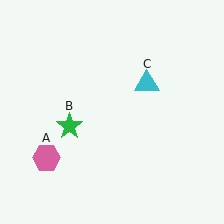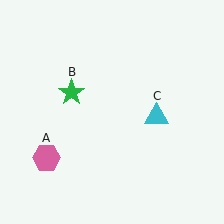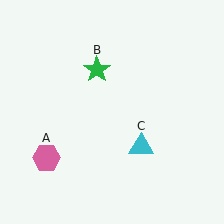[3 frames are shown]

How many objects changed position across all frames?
2 objects changed position: green star (object B), cyan triangle (object C).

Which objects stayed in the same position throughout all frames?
Pink hexagon (object A) remained stationary.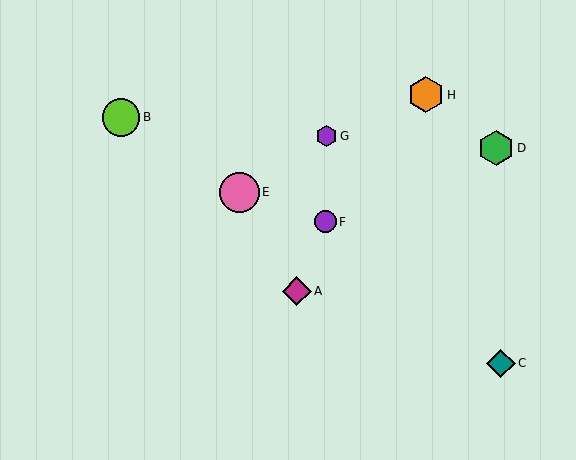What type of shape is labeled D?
Shape D is a green hexagon.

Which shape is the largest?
The pink circle (labeled E) is the largest.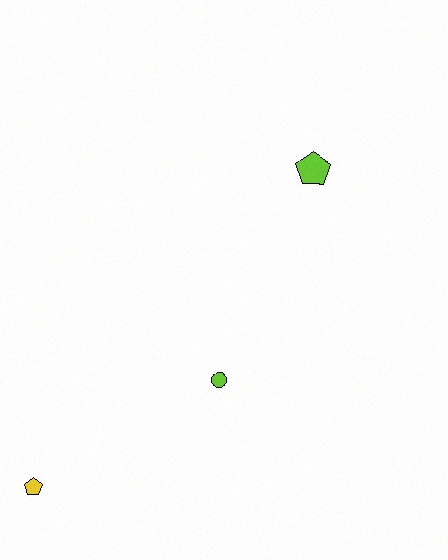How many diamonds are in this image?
There are no diamonds.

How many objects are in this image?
There are 3 objects.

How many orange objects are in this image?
There are no orange objects.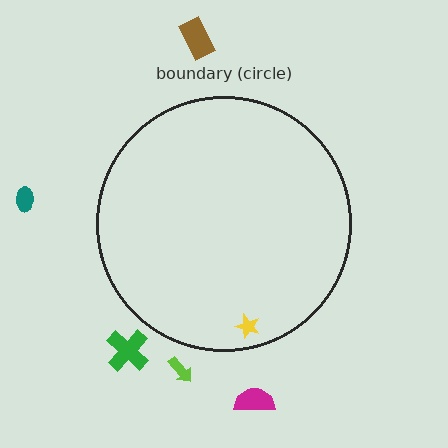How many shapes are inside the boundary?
1 inside, 5 outside.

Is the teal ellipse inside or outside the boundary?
Outside.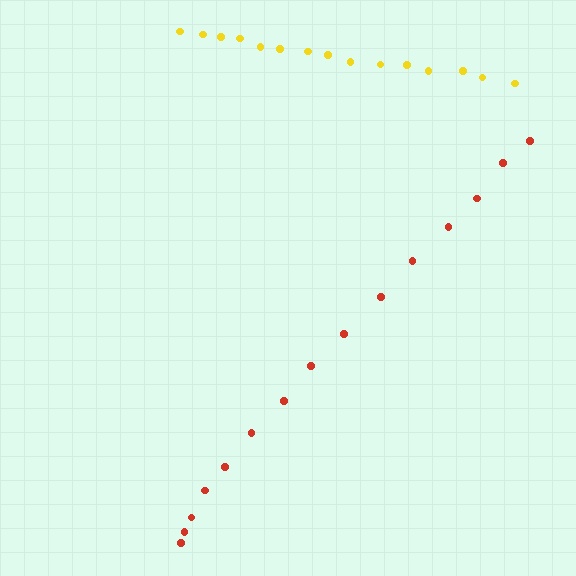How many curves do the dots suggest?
There are 2 distinct paths.